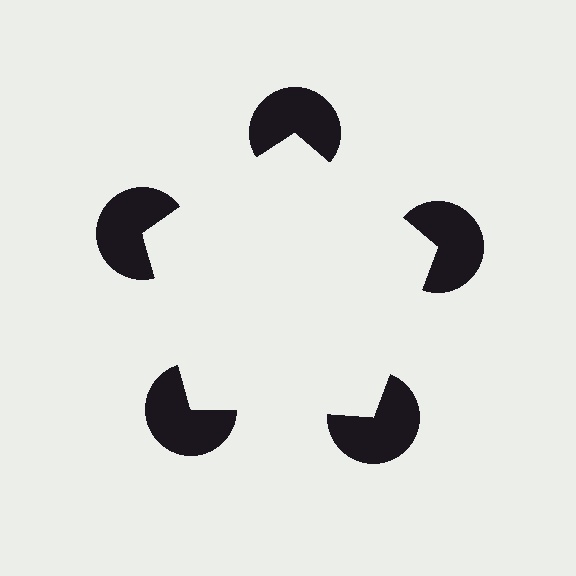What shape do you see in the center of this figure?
An illusory pentagon — its edges are inferred from the aligned wedge cuts in the pac-man discs, not physically drawn.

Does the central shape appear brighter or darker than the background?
It typically appears slightly brighter than the background, even though no actual brightness change is drawn.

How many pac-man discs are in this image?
There are 5 — one at each vertex of the illusory pentagon.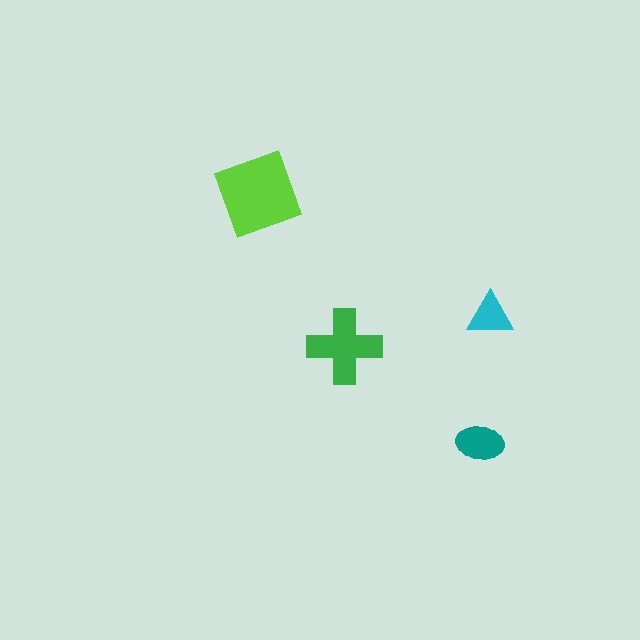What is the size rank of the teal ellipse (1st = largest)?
3rd.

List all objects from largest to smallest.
The lime diamond, the green cross, the teal ellipse, the cyan triangle.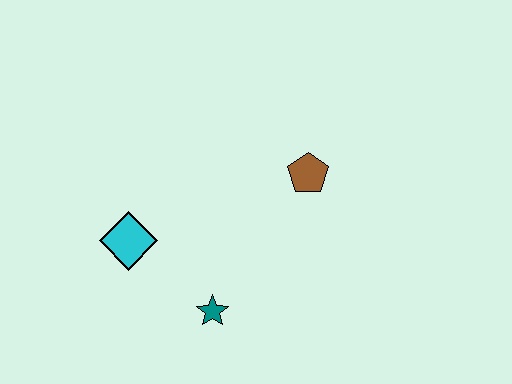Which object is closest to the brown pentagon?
The teal star is closest to the brown pentagon.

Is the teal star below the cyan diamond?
Yes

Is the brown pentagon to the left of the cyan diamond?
No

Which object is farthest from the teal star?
The brown pentagon is farthest from the teal star.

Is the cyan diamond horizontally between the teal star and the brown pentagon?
No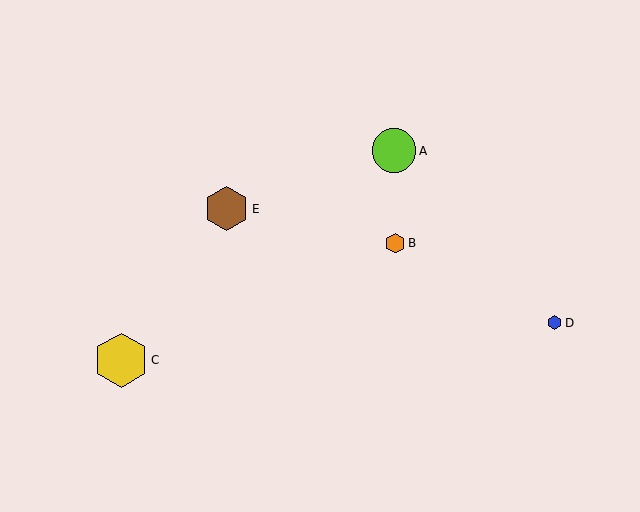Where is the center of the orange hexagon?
The center of the orange hexagon is at (395, 243).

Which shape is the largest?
The yellow hexagon (labeled C) is the largest.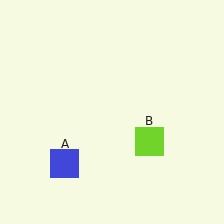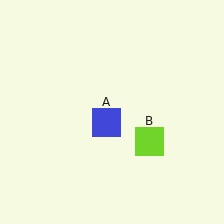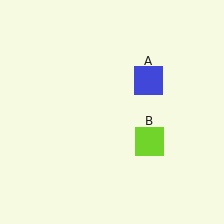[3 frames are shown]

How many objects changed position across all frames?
1 object changed position: blue square (object A).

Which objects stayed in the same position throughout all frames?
Lime square (object B) remained stationary.